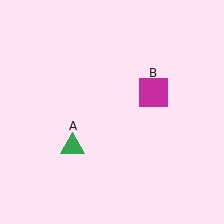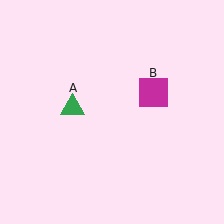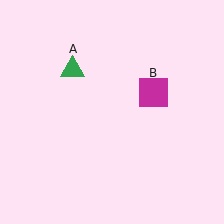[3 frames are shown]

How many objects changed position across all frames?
1 object changed position: green triangle (object A).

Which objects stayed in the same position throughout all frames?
Magenta square (object B) remained stationary.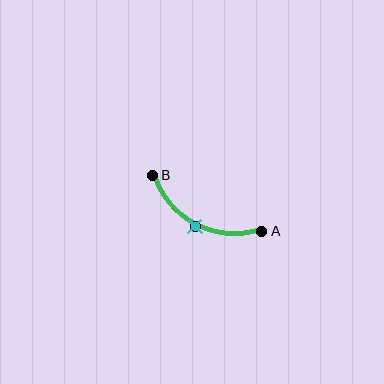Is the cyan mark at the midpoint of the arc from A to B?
Yes. The cyan mark lies on the arc at equal arc-length from both A and B — it is the arc midpoint.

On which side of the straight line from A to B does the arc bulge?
The arc bulges below the straight line connecting A and B.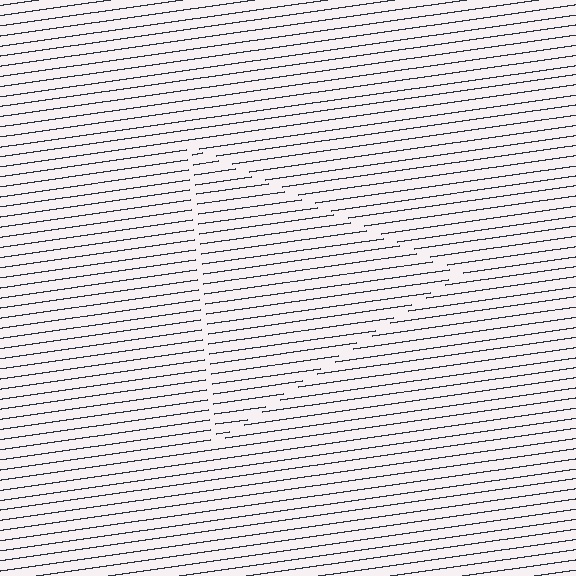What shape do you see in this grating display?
An illusory triangle. The interior of the shape contains the same grating, shifted by half a period — the contour is defined by the phase discontinuity where line-ends from the inner and outer gratings abut.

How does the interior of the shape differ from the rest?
The interior of the shape contains the same grating, shifted by half a period — the contour is defined by the phase discontinuity where line-ends from the inner and outer gratings abut.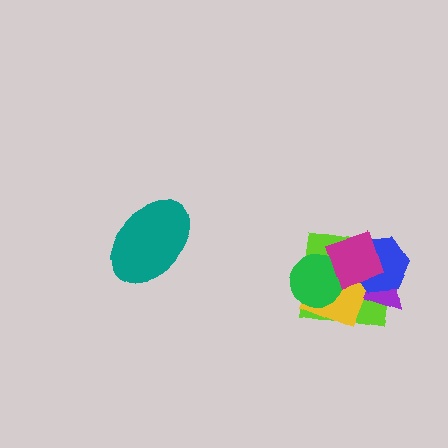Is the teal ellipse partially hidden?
No, no other shape covers it.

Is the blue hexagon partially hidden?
Yes, it is partially covered by another shape.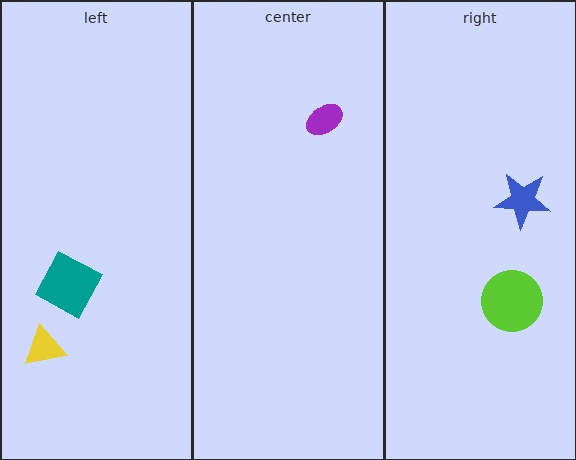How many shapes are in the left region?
2.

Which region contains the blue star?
The right region.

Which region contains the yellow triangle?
The left region.